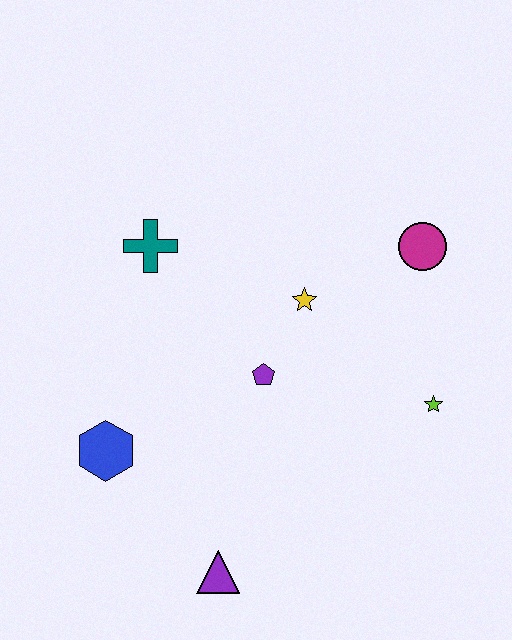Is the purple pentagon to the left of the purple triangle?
No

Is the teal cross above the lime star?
Yes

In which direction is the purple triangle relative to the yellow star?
The purple triangle is below the yellow star.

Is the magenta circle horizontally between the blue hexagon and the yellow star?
No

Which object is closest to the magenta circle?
The yellow star is closest to the magenta circle.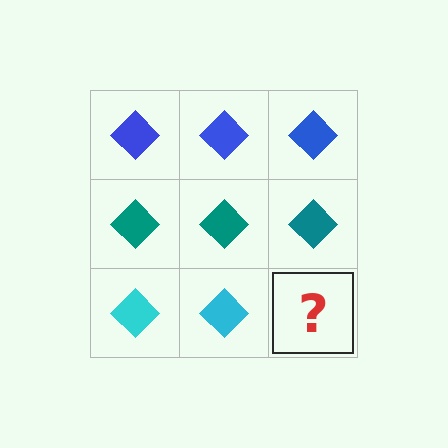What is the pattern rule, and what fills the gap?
The rule is that each row has a consistent color. The gap should be filled with a cyan diamond.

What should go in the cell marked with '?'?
The missing cell should contain a cyan diamond.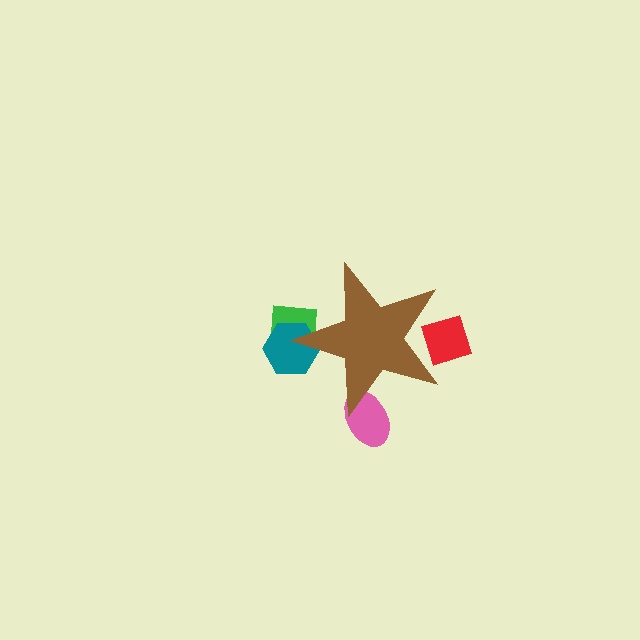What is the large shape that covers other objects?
A brown star.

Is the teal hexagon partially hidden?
Yes, the teal hexagon is partially hidden behind the brown star.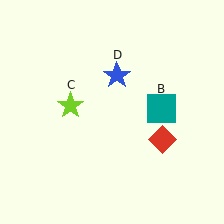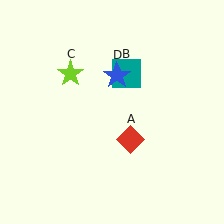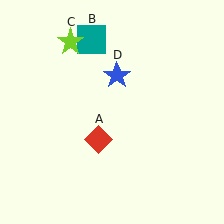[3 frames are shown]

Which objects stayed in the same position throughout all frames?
Blue star (object D) remained stationary.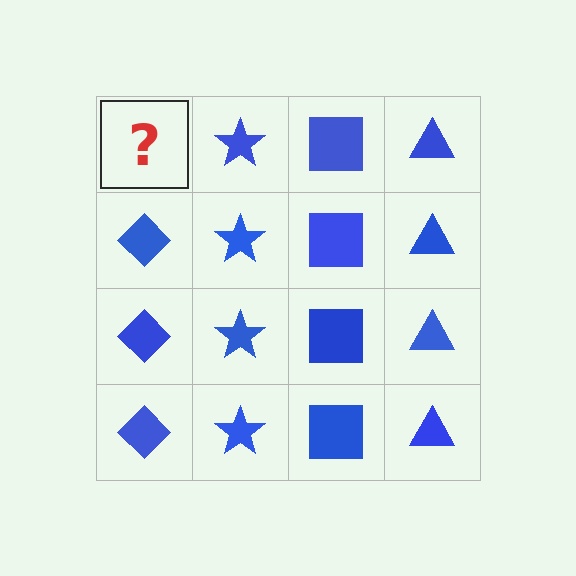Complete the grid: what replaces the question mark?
The question mark should be replaced with a blue diamond.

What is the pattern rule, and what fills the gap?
The rule is that each column has a consistent shape. The gap should be filled with a blue diamond.